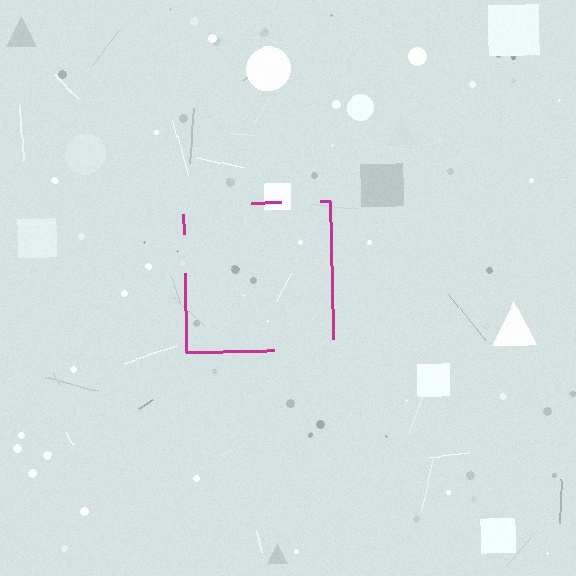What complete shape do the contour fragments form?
The contour fragments form a square.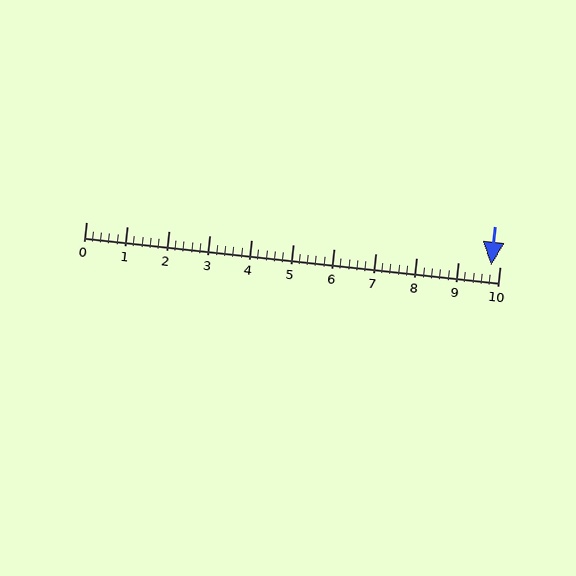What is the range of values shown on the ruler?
The ruler shows values from 0 to 10.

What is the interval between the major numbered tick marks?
The major tick marks are spaced 1 units apart.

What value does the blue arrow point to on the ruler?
The blue arrow points to approximately 9.8.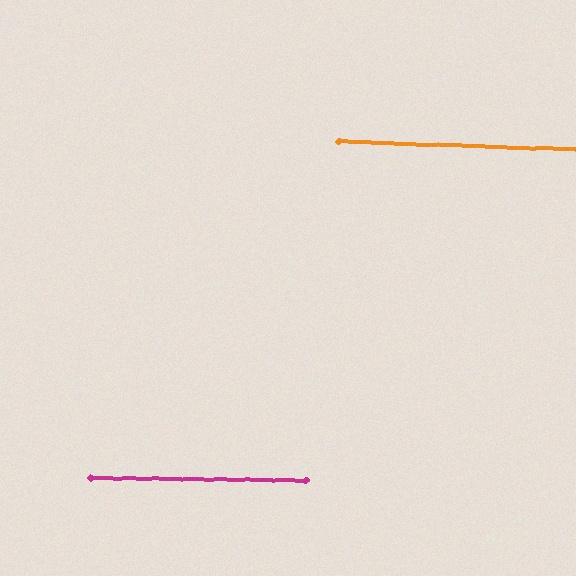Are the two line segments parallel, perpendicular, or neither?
Parallel — their directions differ by only 1.3°.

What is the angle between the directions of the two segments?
Approximately 1 degree.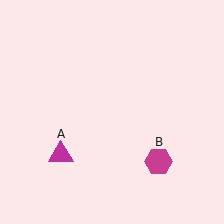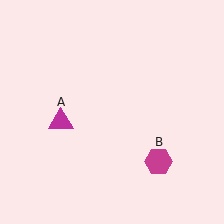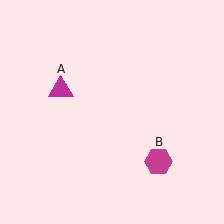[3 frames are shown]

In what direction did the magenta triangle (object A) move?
The magenta triangle (object A) moved up.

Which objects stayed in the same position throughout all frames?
Magenta hexagon (object B) remained stationary.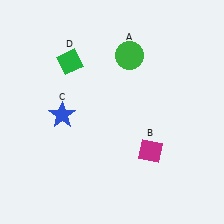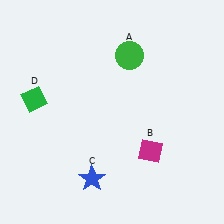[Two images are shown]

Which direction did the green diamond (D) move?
The green diamond (D) moved down.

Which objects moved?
The objects that moved are: the blue star (C), the green diamond (D).